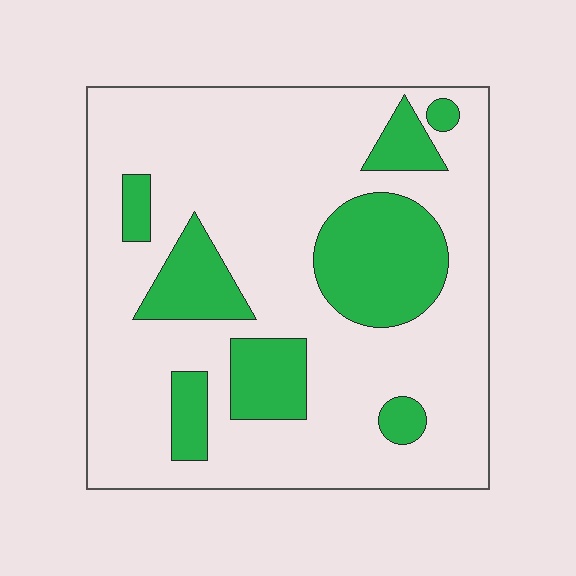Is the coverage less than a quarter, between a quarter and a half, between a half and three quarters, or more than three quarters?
Less than a quarter.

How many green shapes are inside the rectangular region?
8.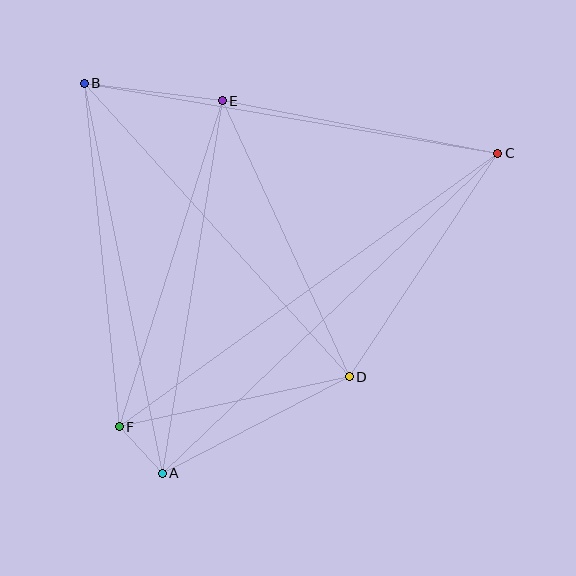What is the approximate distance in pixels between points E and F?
The distance between E and F is approximately 342 pixels.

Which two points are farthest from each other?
Points C and F are farthest from each other.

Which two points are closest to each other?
Points A and F are closest to each other.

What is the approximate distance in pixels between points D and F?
The distance between D and F is approximately 236 pixels.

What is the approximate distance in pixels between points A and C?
The distance between A and C is approximately 464 pixels.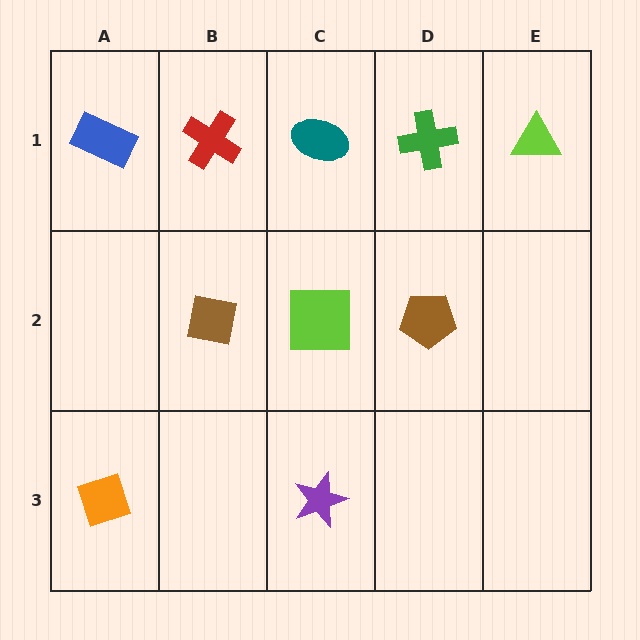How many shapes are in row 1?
5 shapes.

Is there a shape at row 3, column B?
No, that cell is empty.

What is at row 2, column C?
A lime square.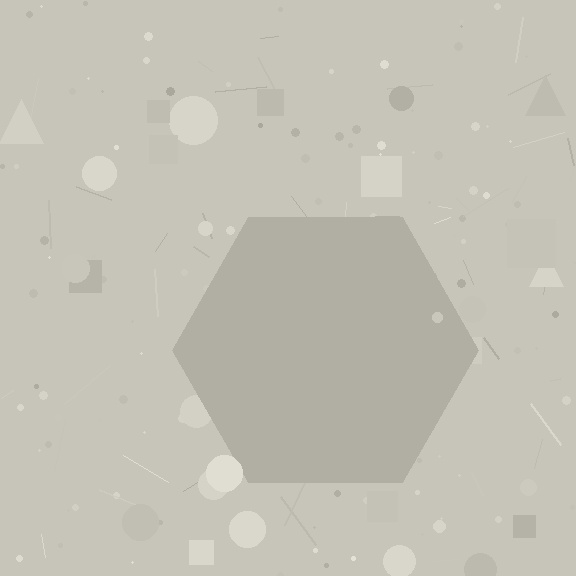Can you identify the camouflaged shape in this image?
The camouflaged shape is a hexagon.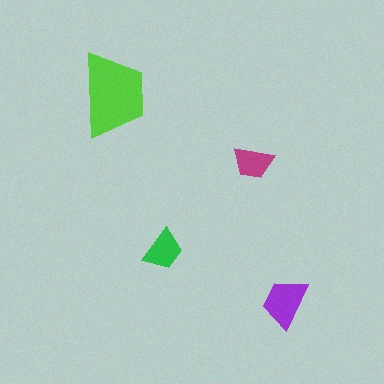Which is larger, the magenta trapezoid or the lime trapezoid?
The lime one.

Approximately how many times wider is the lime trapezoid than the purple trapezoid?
About 1.5 times wider.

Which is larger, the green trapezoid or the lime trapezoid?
The lime one.